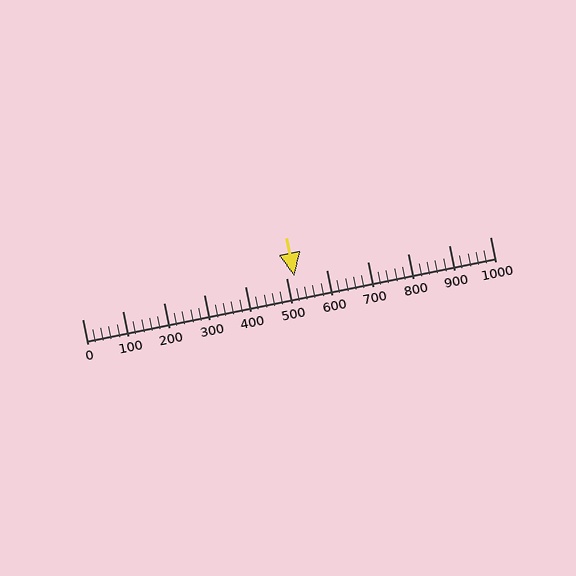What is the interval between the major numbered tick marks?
The major tick marks are spaced 100 units apart.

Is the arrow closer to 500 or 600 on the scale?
The arrow is closer to 500.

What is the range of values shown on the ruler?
The ruler shows values from 0 to 1000.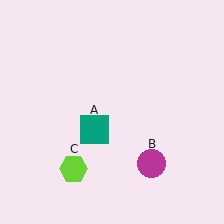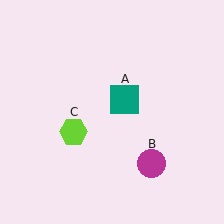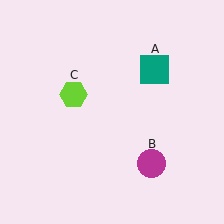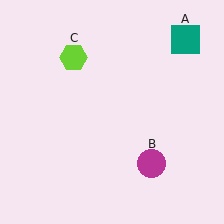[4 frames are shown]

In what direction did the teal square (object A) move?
The teal square (object A) moved up and to the right.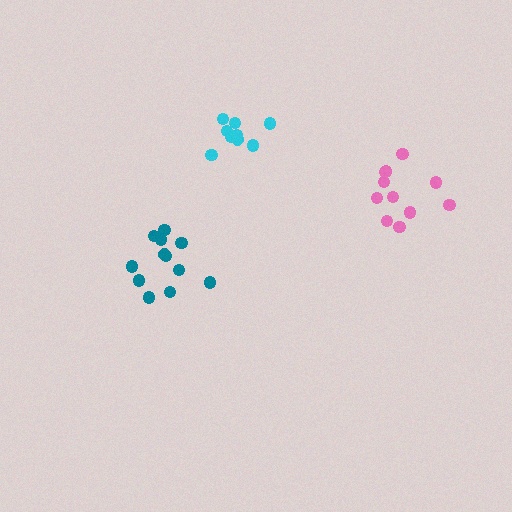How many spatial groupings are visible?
There are 3 spatial groupings.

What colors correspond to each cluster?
The clusters are colored: teal, cyan, pink.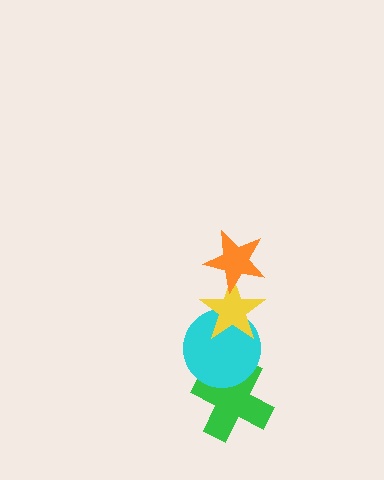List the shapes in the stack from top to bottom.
From top to bottom: the orange star, the yellow star, the cyan circle, the green cross.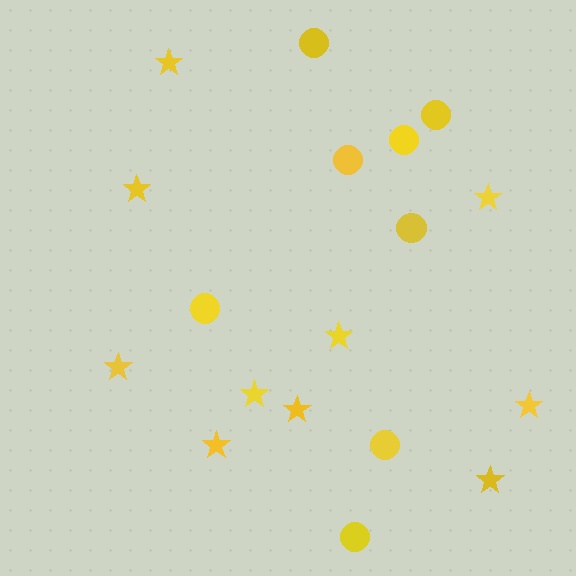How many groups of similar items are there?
There are 2 groups: one group of stars (10) and one group of circles (8).